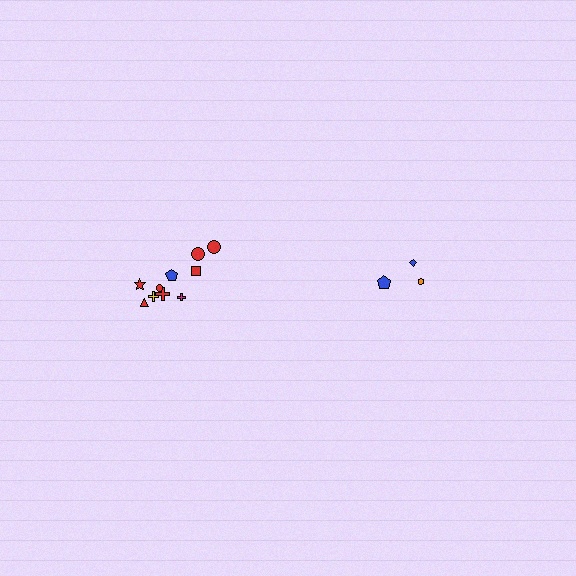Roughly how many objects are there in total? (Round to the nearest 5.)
Roughly 15 objects in total.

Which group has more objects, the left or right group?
The left group.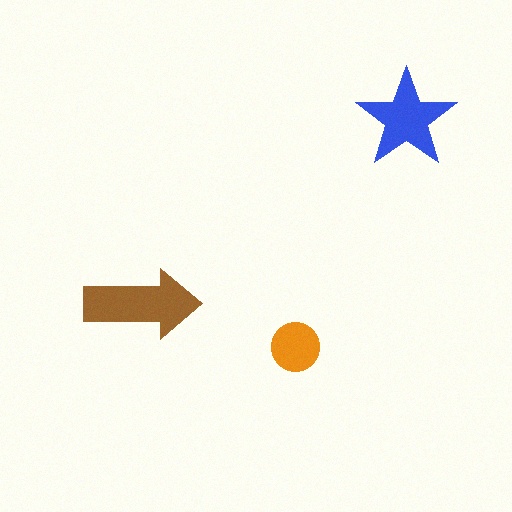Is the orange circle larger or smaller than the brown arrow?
Smaller.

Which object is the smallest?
The orange circle.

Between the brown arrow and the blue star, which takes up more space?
The brown arrow.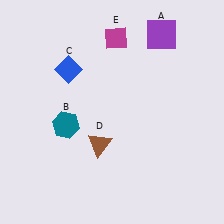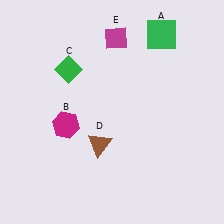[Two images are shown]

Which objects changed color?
A changed from purple to green. B changed from teal to magenta. C changed from blue to green.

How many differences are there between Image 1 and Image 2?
There are 3 differences between the two images.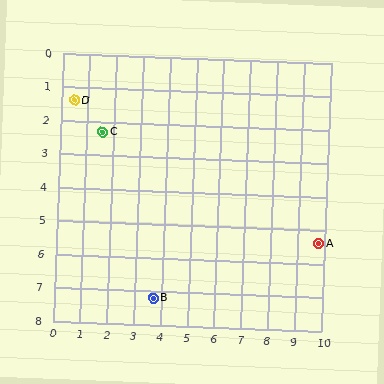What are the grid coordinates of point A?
Point A is at approximately (9.8, 5.4).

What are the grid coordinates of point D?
Point D is at approximately (0.5, 1.4).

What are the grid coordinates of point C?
Point C is at approximately (1.6, 2.3).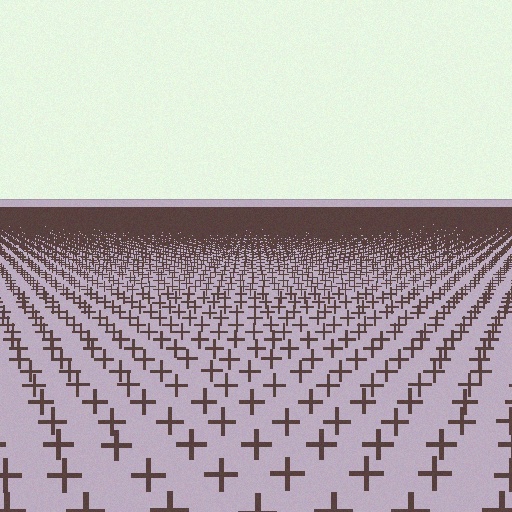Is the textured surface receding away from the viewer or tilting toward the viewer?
The surface is receding away from the viewer. Texture elements get smaller and denser toward the top.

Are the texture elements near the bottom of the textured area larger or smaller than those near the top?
Larger. Near the bottom, elements are closer to the viewer and appear at a bigger on-screen size.